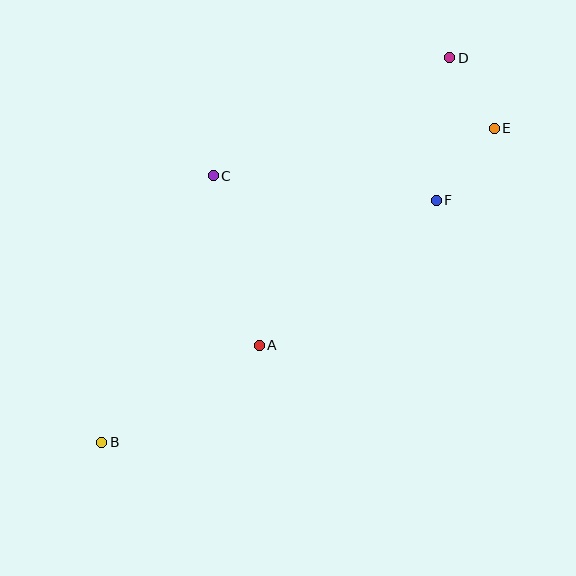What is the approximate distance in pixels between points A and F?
The distance between A and F is approximately 229 pixels.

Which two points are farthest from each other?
Points B and D are farthest from each other.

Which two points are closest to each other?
Points D and E are closest to each other.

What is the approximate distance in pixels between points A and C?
The distance between A and C is approximately 176 pixels.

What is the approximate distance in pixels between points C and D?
The distance between C and D is approximately 264 pixels.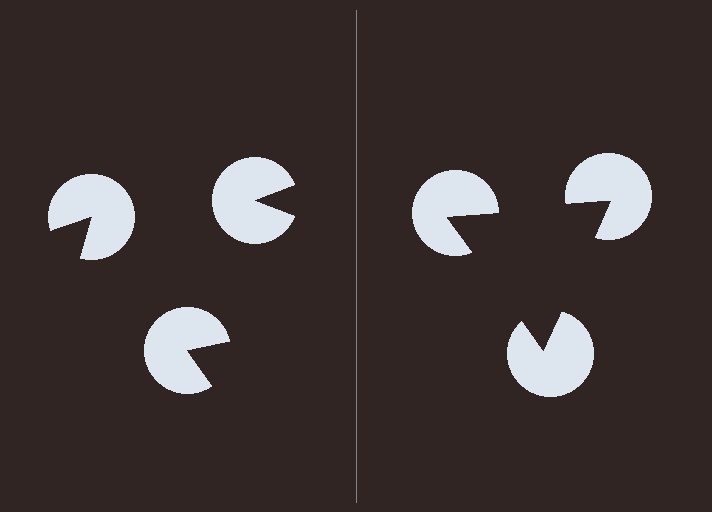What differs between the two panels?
The pac-man discs are positioned identically on both sides; only the wedge orientations differ. On the right they align to a triangle; on the left they are misaligned.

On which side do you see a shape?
An illusory triangle appears on the right side. On the left side the wedge cuts are rotated, so no coherent shape forms.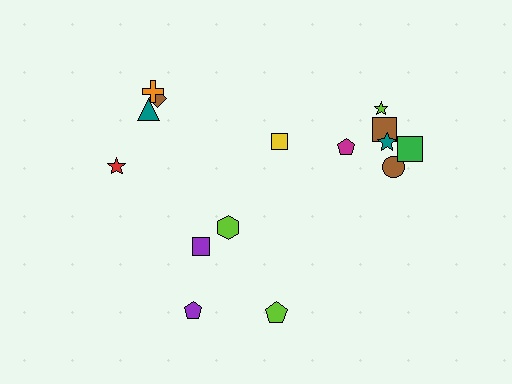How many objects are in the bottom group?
There are 4 objects.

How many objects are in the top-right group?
There are 7 objects.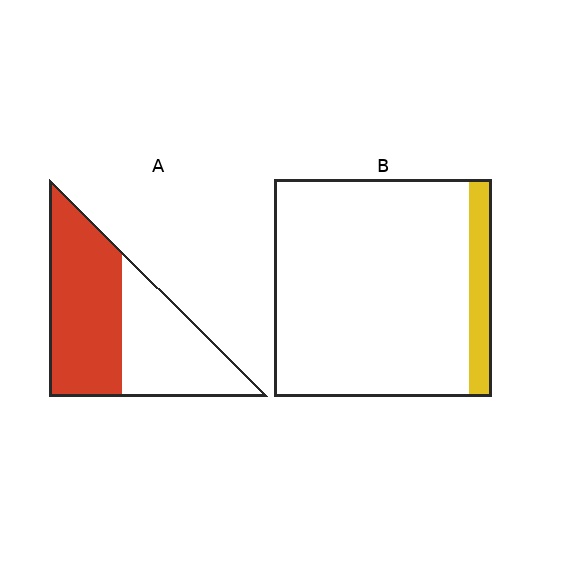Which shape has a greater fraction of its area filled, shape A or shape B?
Shape A.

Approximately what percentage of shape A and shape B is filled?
A is approximately 55% and B is approximately 10%.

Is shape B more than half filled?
No.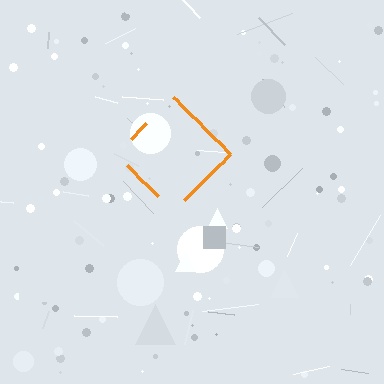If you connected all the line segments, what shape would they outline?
They would outline a diamond.